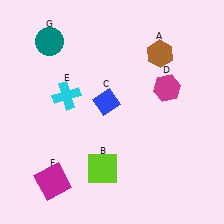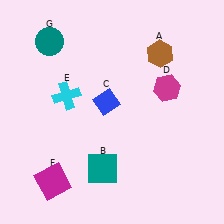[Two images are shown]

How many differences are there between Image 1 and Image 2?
There is 1 difference between the two images.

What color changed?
The square (B) changed from lime in Image 1 to teal in Image 2.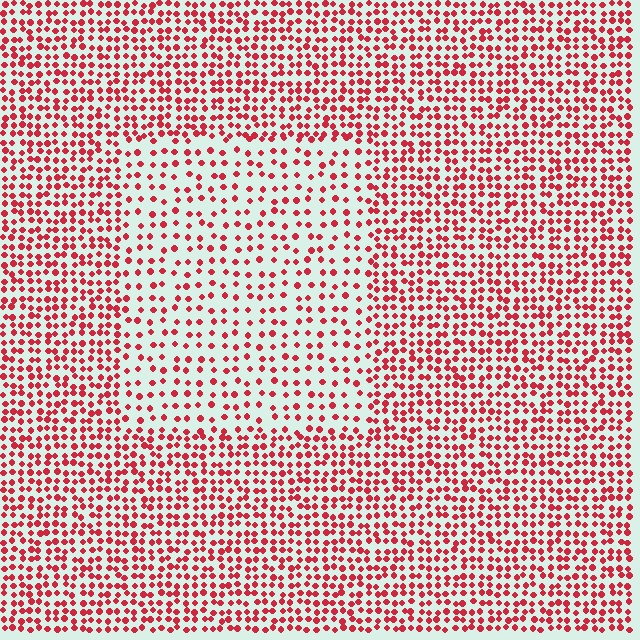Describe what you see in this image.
The image contains small red elements arranged at two different densities. A rectangle-shaped region is visible where the elements are less densely packed than the surrounding area.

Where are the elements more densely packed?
The elements are more densely packed outside the rectangle boundary.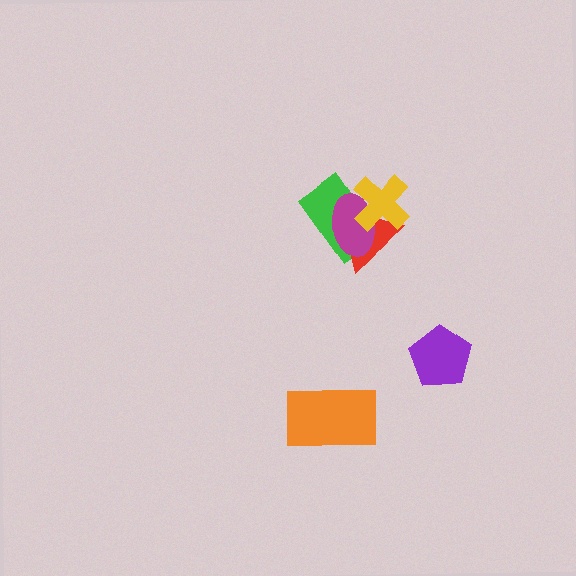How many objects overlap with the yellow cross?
3 objects overlap with the yellow cross.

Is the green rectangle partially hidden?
Yes, it is partially covered by another shape.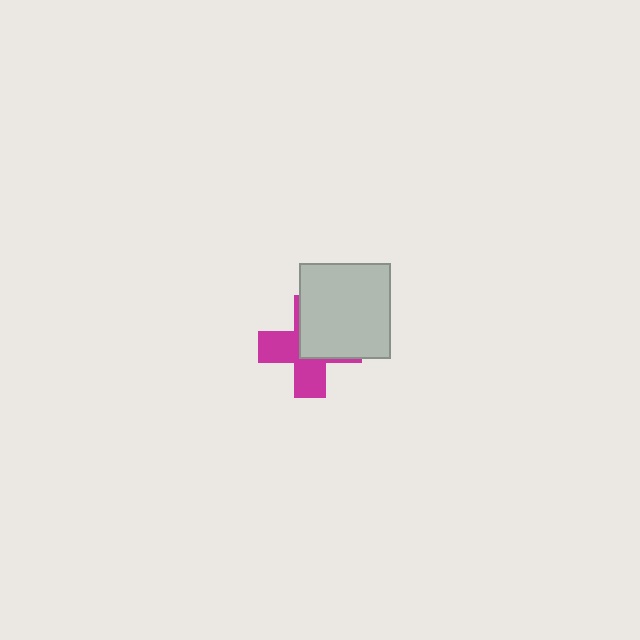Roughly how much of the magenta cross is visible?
About half of it is visible (roughly 52%).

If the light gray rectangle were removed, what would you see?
You would see the complete magenta cross.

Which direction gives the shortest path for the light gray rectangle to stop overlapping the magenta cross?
Moving toward the upper-right gives the shortest separation.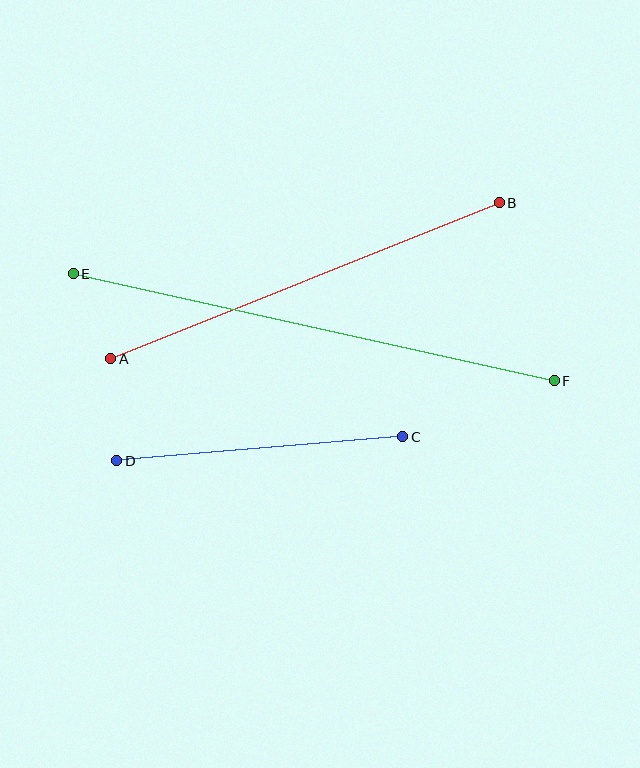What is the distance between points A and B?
The distance is approximately 419 pixels.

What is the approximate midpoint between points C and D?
The midpoint is at approximately (260, 449) pixels.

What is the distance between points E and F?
The distance is approximately 493 pixels.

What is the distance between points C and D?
The distance is approximately 287 pixels.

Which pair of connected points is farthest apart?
Points E and F are farthest apart.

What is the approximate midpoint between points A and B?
The midpoint is at approximately (305, 281) pixels.